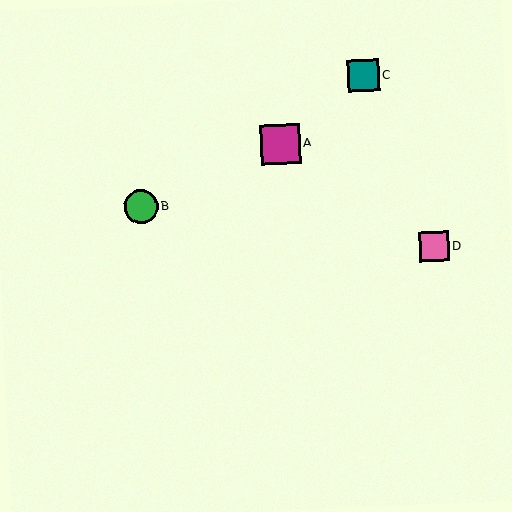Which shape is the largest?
The magenta square (labeled A) is the largest.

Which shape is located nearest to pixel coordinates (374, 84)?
The teal square (labeled C) at (364, 76) is nearest to that location.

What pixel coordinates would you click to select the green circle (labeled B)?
Click at (141, 207) to select the green circle B.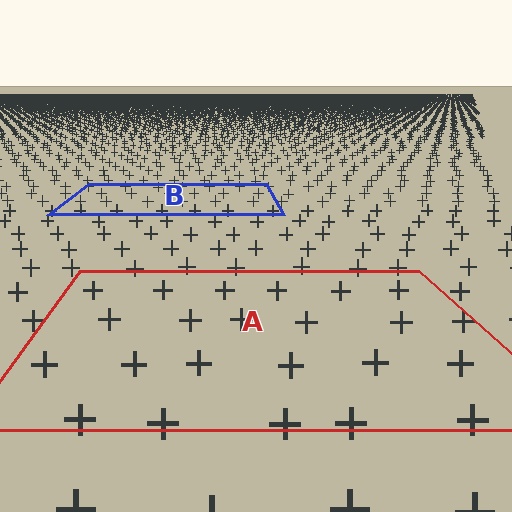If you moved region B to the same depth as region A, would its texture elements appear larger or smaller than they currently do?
They would appear larger. At a closer depth, the same texture elements are projected at a bigger on-screen size.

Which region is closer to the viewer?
Region A is closer. The texture elements there are larger and more spread out.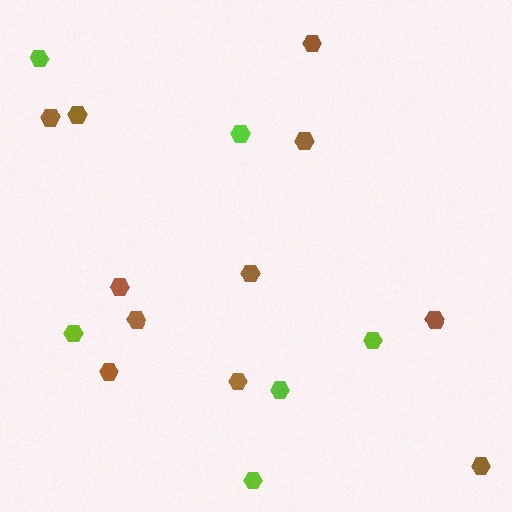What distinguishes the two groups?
There are 2 groups: one group of lime hexagons (6) and one group of brown hexagons (11).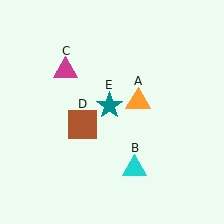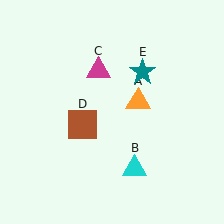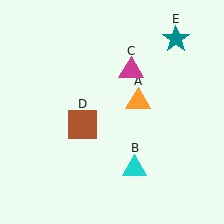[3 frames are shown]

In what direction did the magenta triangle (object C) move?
The magenta triangle (object C) moved right.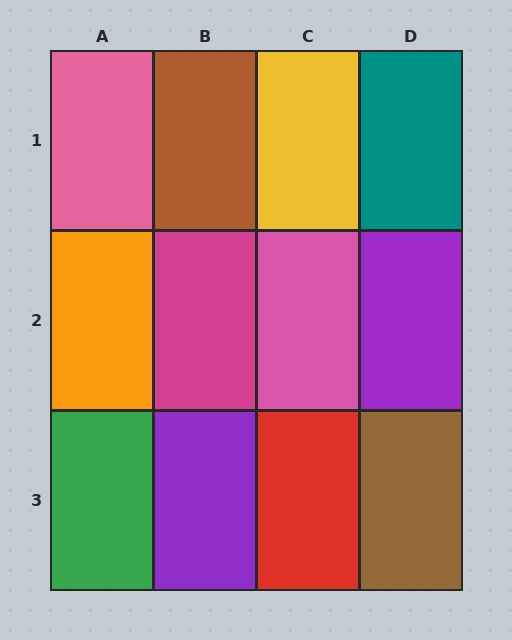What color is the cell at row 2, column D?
Purple.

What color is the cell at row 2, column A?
Orange.